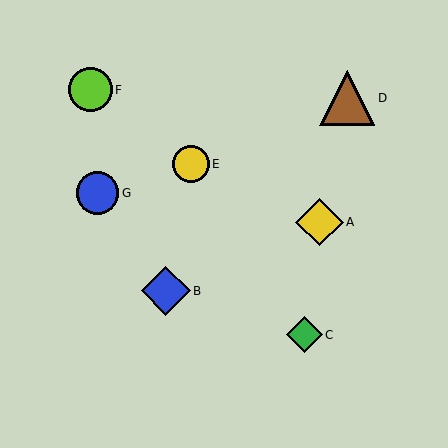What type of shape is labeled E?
Shape E is a yellow circle.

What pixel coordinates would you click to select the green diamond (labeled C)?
Click at (304, 335) to select the green diamond C.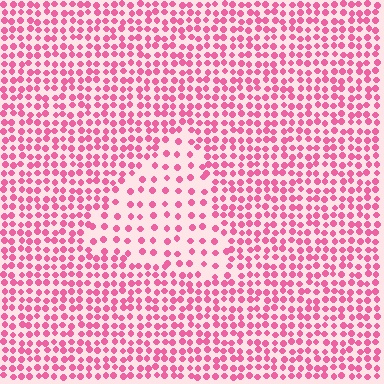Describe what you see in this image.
The image contains small pink elements arranged at two different densities. A triangle-shaped region is visible where the elements are less densely packed than the surrounding area.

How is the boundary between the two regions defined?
The boundary is defined by a change in element density (approximately 2.1x ratio). All elements are the same color, size, and shape.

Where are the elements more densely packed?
The elements are more densely packed outside the triangle boundary.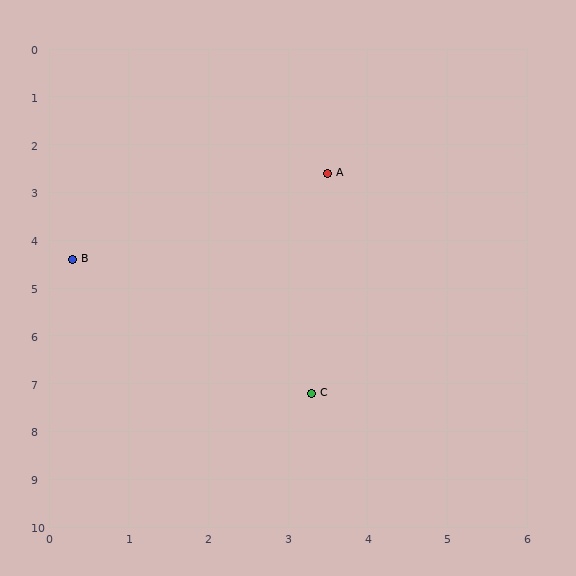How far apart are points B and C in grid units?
Points B and C are about 4.1 grid units apart.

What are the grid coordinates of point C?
Point C is at approximately (3.3, 7.2).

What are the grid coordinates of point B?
Point B is at approximately (0.3, 4.4).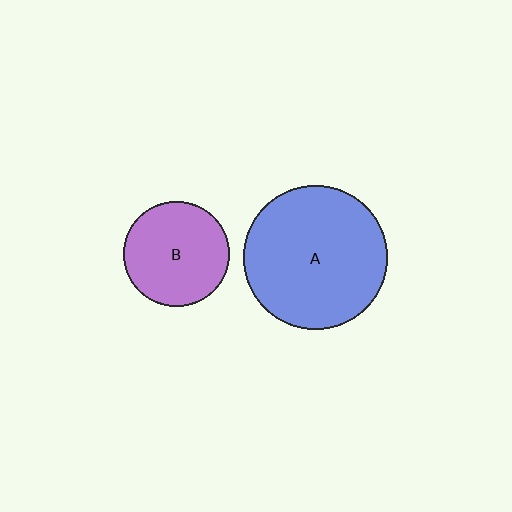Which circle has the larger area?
Circle A (blue).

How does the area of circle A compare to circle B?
Approximately 1.9 times.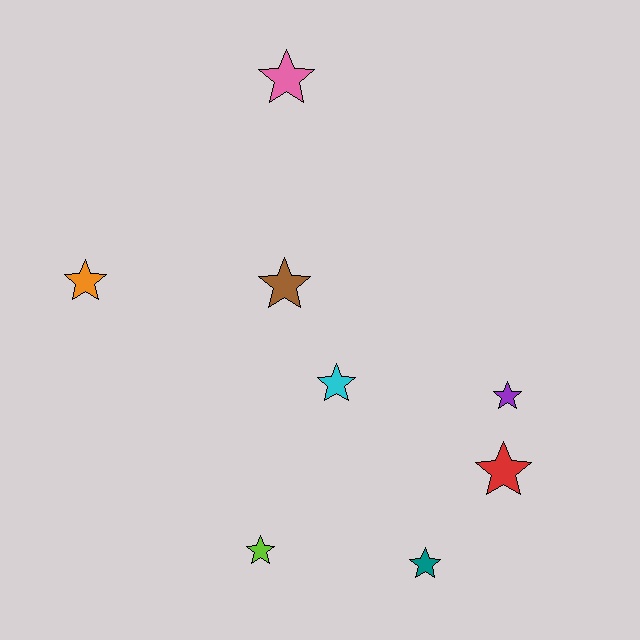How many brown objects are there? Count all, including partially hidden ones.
There is 1 brown object.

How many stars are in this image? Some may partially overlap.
There are 8 stars.